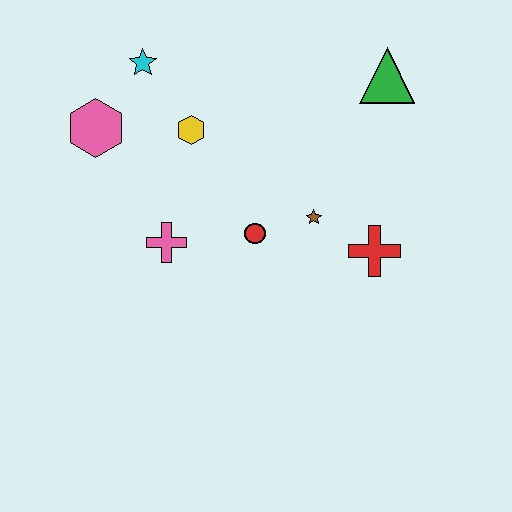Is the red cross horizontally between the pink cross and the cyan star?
No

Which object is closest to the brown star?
The red circle is closest to the brown star.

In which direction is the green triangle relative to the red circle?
The green triangle is above the red circle.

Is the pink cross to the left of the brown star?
Yes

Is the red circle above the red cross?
Yes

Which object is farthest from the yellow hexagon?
The red cross is farthest from the yellow hexagon.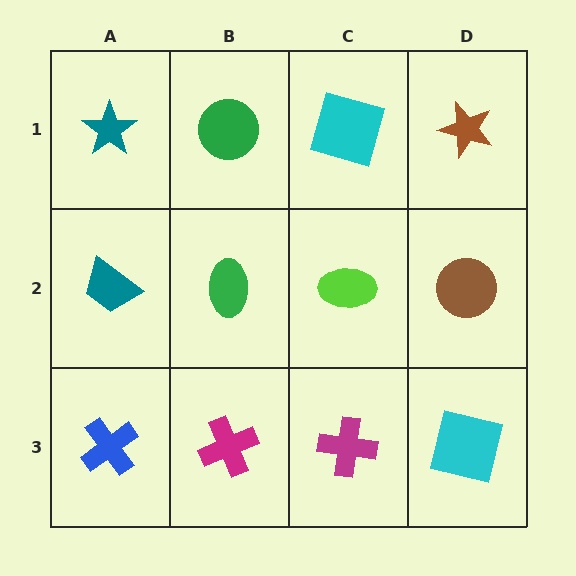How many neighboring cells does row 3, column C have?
3.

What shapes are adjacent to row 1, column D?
A brown circle (row 2, column D), a cyan square (row 1, column C).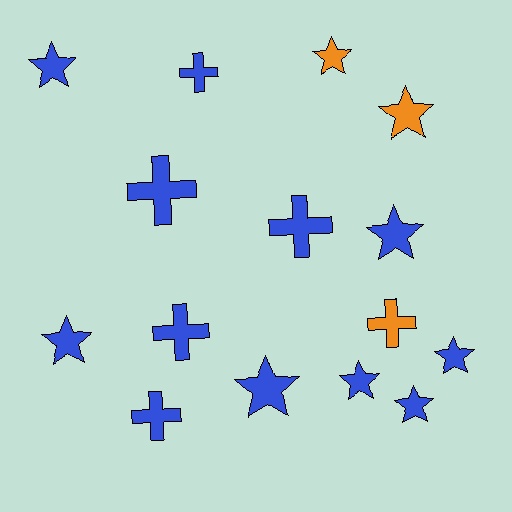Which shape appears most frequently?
Star, with 9 objects.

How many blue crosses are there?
There are 5 blue crosses.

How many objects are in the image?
There are 15 objects.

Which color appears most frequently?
Blue, with 12 objects.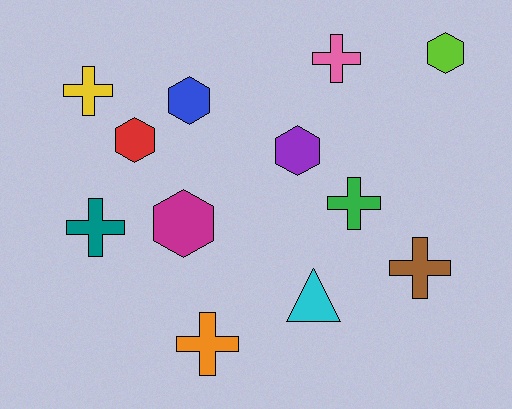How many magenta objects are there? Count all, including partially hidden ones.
There is 1 magenta object.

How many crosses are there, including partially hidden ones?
There are 6 crosses.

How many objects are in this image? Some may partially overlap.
There are 12 objects.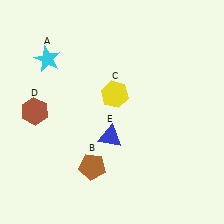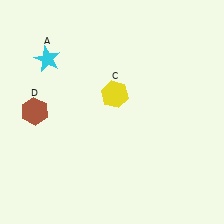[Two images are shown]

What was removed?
The brown pentagon (B), the blue triangle (E) were removed in Image 2.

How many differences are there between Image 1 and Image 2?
There are 2 differences between the two images.